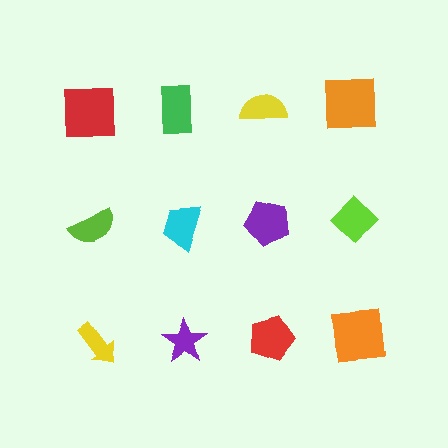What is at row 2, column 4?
A lime diamond.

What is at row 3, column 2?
A purple star.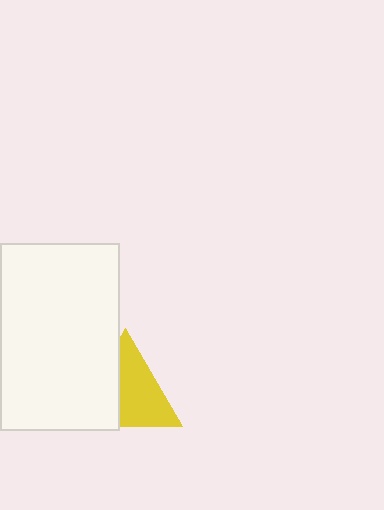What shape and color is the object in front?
The object in front is a white rectangle.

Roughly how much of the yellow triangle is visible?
About half of it is visible (roughly 60%).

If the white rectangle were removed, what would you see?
You would see the complete yellow triangle.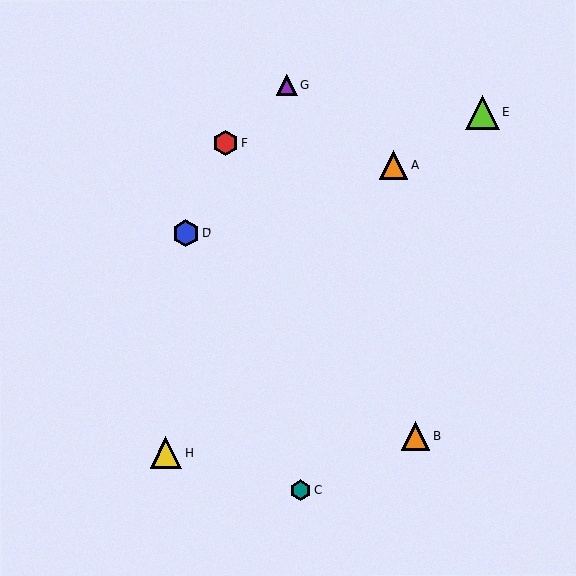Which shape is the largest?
The lime triangle (labeled E) is the largest.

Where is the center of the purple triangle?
The center of the purple triangle is at (287, 85).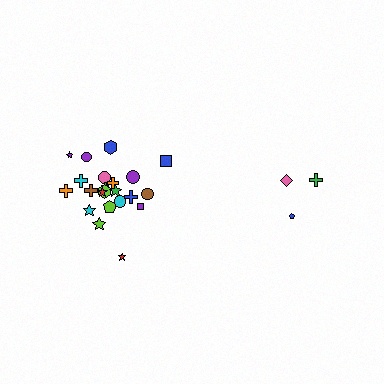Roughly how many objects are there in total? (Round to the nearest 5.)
Roughly 25 objects in total.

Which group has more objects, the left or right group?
The left group.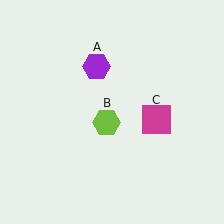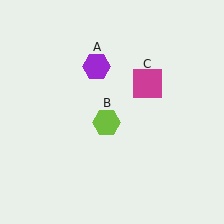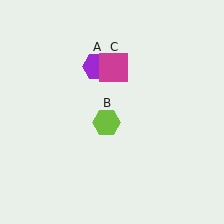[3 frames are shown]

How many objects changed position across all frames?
1 object changed position: magenta square (object C).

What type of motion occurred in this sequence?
The magenta square (object C) rotated counterclockwise around the center of the scene.